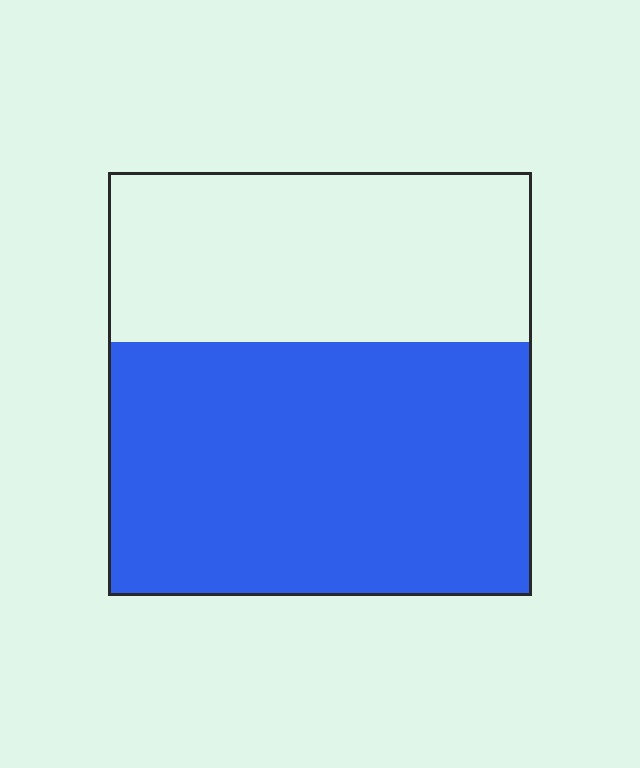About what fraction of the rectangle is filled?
About three fifths (3/5).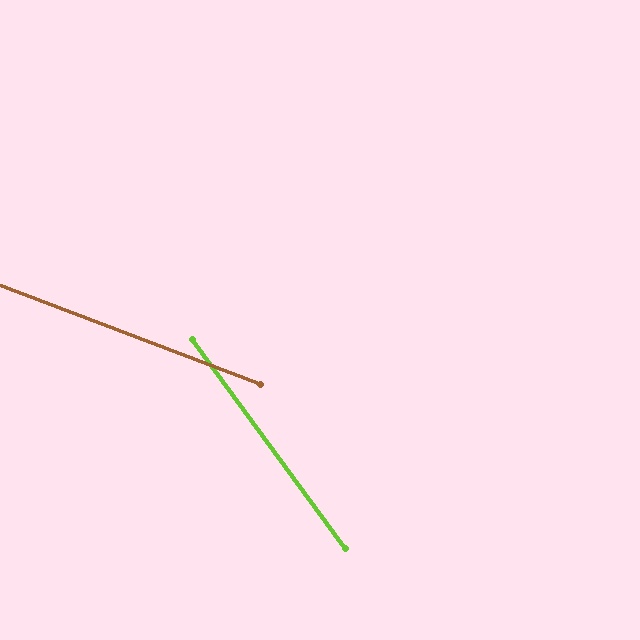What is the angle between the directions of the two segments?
Approximately 33 degrees.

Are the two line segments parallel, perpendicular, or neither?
Neither parallel nor perpendicular — they differ by about 33°.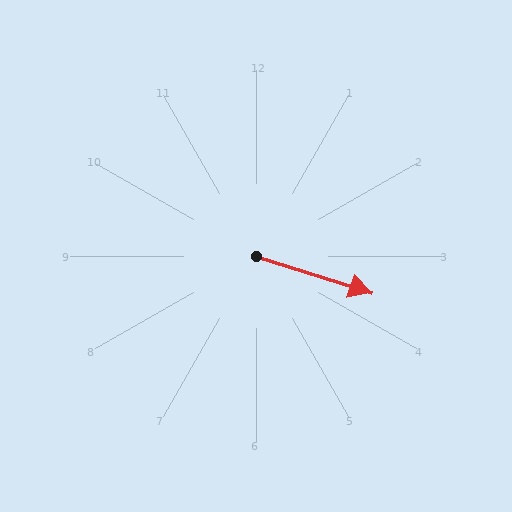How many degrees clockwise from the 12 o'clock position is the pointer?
Approximately 108 degrees.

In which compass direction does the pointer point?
East.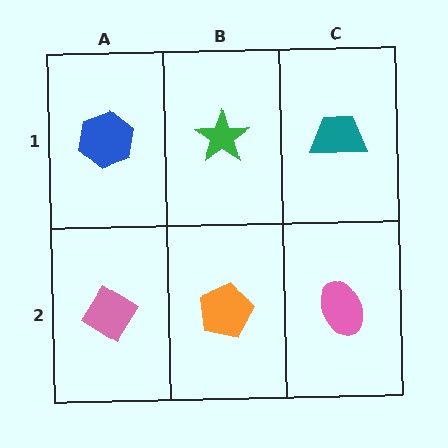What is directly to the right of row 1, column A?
A green star.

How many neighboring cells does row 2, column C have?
2.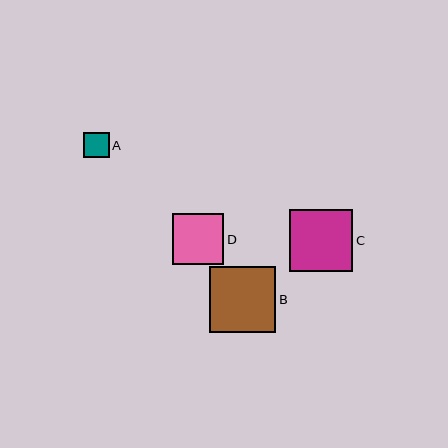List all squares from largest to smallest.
From largest to smallest: B, C, D, A.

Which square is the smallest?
Square A is the smallest with a size of approximately 25 pixels.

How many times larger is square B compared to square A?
Square B is approximately 2.6 times the size of square A.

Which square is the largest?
Square B is the largest with a size of approximately 66 pixels.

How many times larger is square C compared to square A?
Square C is approximately 2.5 times the size of square A.